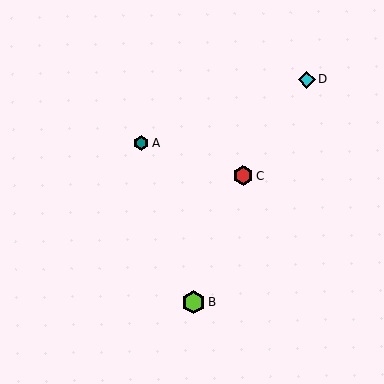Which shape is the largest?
The lime hexagon (labeled B) is the largest.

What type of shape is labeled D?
Shape D is a cyan diamond.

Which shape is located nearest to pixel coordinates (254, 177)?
The red hexagon (labeled C) at (243, 176) is nearest to that location.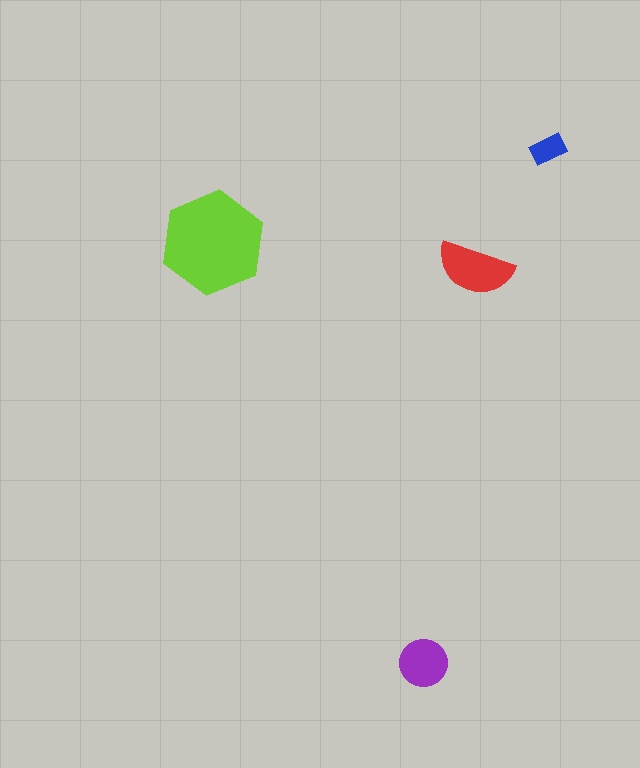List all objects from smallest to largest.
The blue rectangle, the purple circle, the red semicircle, the lime hexagon.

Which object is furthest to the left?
The lime hexagon is leftmost.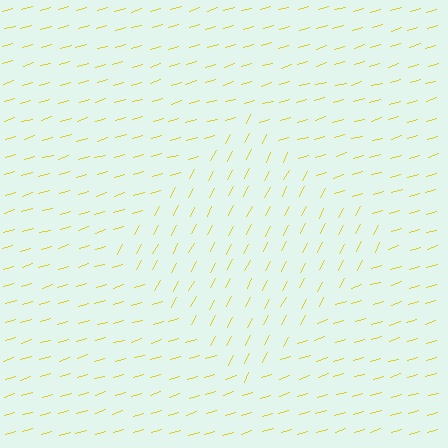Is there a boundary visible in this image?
Yes, there is a texture boundary formed by a change in line orientation.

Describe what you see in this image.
The image is filled with small yellow line segments. A diamond region in the image has lines oriented differently from the surrounding lines, creating a visible texture boundary.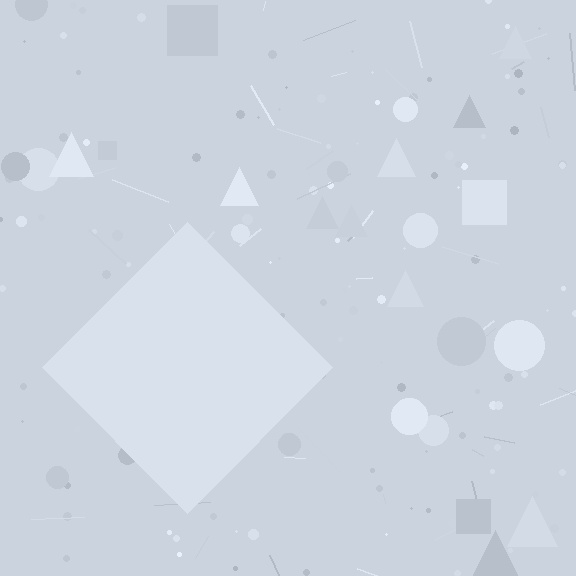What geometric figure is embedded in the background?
A diamond is embedded in the background.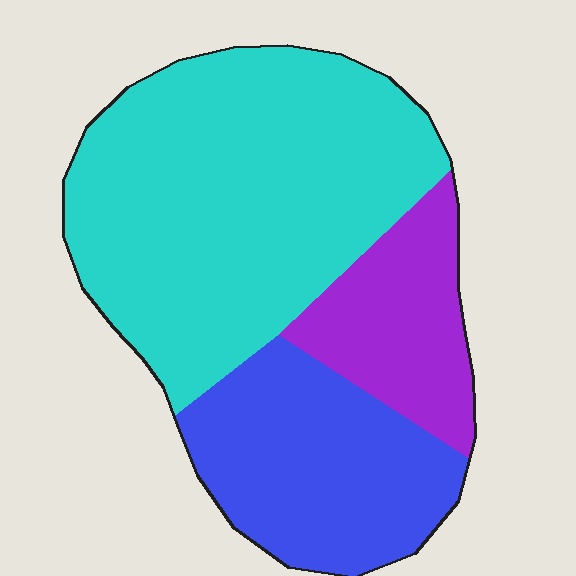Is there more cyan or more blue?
Cyan.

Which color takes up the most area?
Cyan, at roughly 55%.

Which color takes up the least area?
Purple, at roughly 15%.